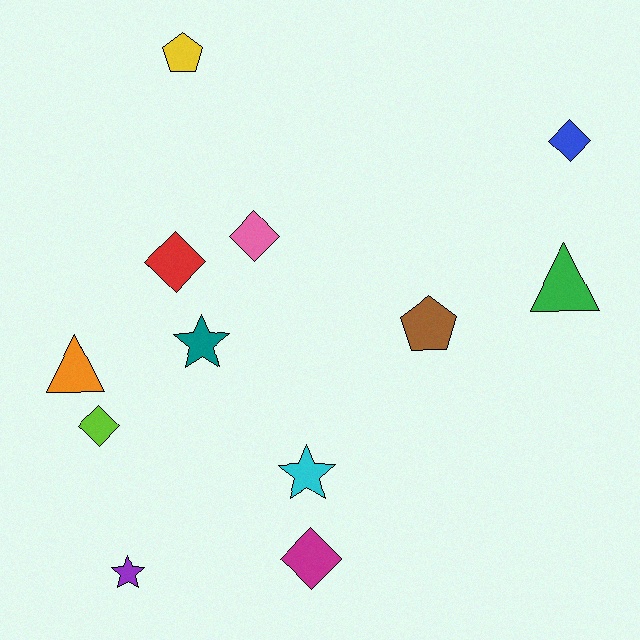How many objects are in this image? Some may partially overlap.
There are 12 objects.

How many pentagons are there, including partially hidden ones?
There are 2 pentagons.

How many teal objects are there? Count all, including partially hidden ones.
There is 1 teal object.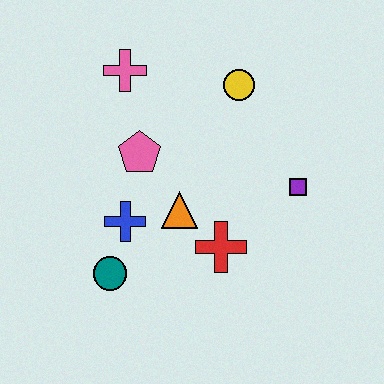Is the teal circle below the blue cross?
Yes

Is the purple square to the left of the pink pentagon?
No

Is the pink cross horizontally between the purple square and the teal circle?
Yes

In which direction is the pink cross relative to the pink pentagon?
The pink cross is above the pink pentagon.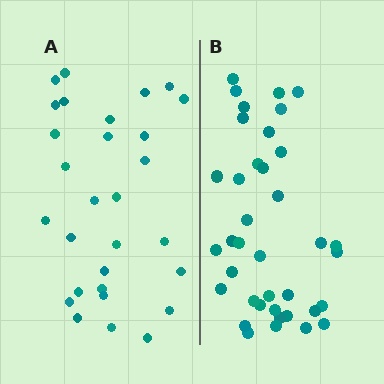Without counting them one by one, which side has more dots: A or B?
Region B (the right region) has more dots.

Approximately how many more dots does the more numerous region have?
Region B has roughly 8 or so more dots than region A.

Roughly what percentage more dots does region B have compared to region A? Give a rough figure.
About 30% more.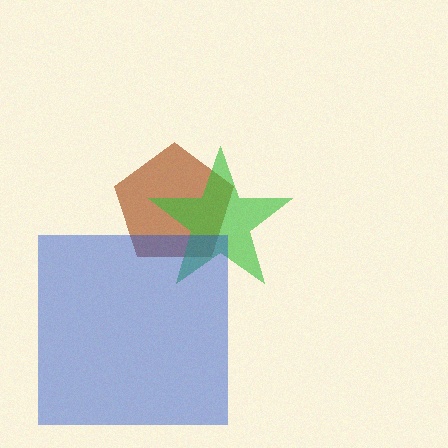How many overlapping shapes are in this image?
There are 3 overlapping shapes in the image.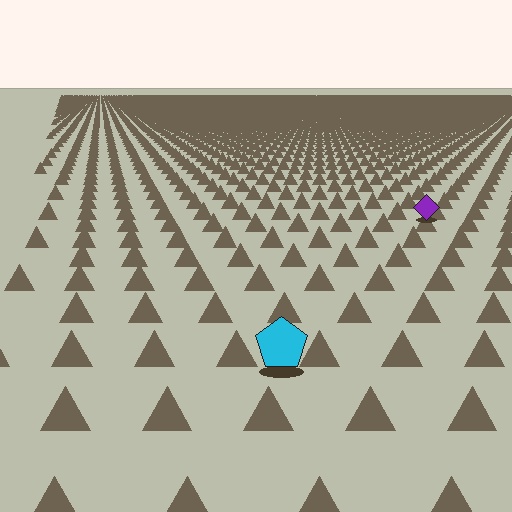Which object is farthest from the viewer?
The purple diamond is farthest from the viewer. It appears smaller and the ground texture around it is denser.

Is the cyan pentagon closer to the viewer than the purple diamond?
Yes. The cyan pentagon is closer — you can tell from the texture gradient: the ground texture is coarser near it.